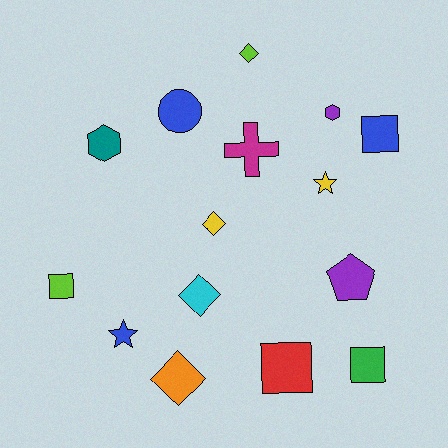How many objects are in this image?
There are 15 objects.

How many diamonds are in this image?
There are 4 diamonds.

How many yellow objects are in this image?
There are 2 yellow objects.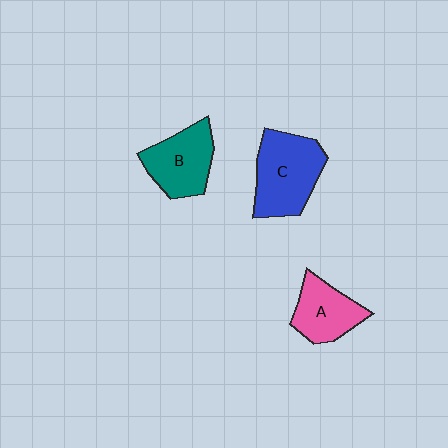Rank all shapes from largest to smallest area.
From largest to smallest: C (blue), B (teal), A (pink).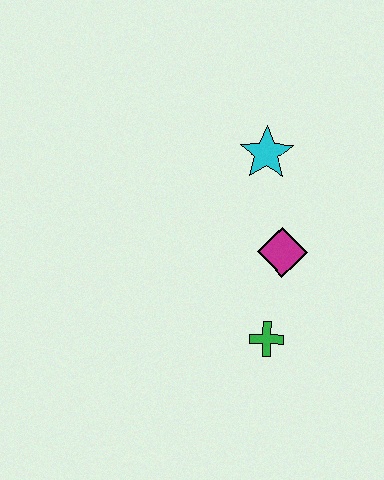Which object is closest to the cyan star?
The magenta diamond is closest to the cyan star.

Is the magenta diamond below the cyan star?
Yes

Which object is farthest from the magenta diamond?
The cyan star is farthest from the magenta diamond.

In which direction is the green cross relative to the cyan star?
The green cross is below the cyan star.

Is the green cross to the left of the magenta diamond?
Yes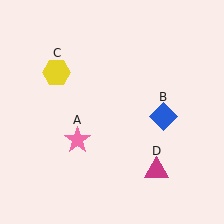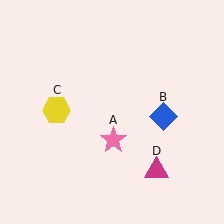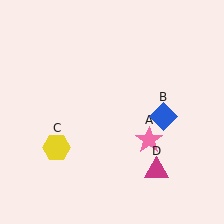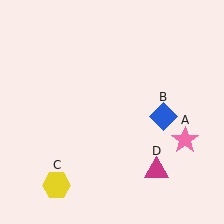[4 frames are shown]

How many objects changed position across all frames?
2 objects changed position: pink star (object A), yellow hexagon (object C).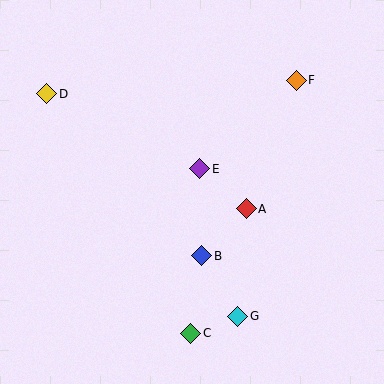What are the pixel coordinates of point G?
Point G is at (238, 316).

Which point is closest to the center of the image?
Point E at (200, 169) is closest to the center.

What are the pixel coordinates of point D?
Point D is at (47, 94).